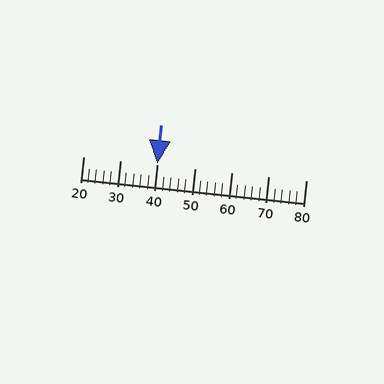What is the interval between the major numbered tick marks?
The major tick marks are spaced 10 units apart.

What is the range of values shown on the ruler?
The ruler shows values from 20 to 80.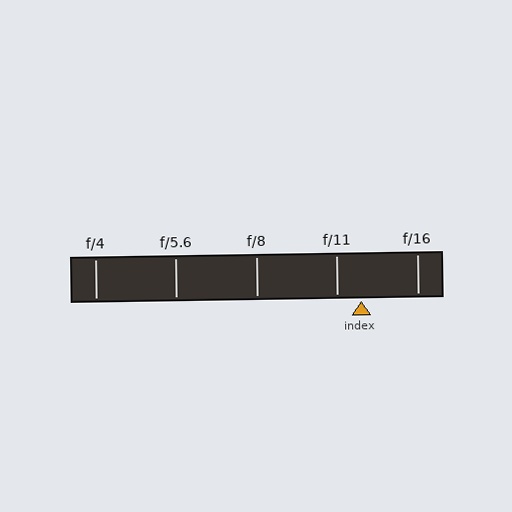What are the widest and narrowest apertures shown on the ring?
The widest aperture shown is f/4 and the narrowest is f/16.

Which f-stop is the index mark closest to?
The index mark is closest to f/11.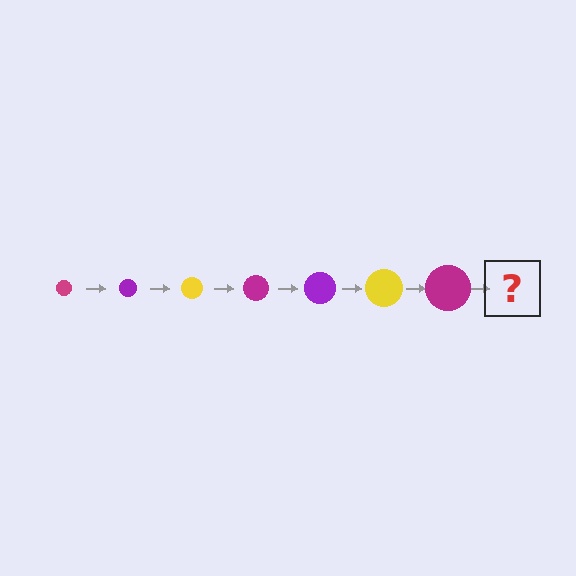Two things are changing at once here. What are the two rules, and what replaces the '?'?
The two rules are that the circle grows larger each step and the color cycles through magenta, purple, and yellow. The '?' should be a purple circle, larger than the previous one.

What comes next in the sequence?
The next element should be a purple circle, larger than the previous one.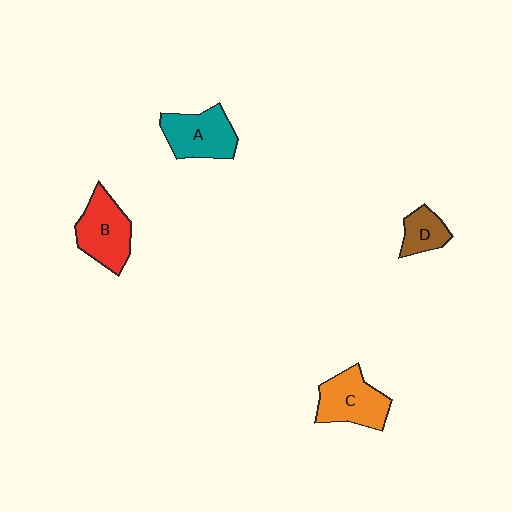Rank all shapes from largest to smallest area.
From largest to smallest: B (red), A (teal), C (orange), D (brown).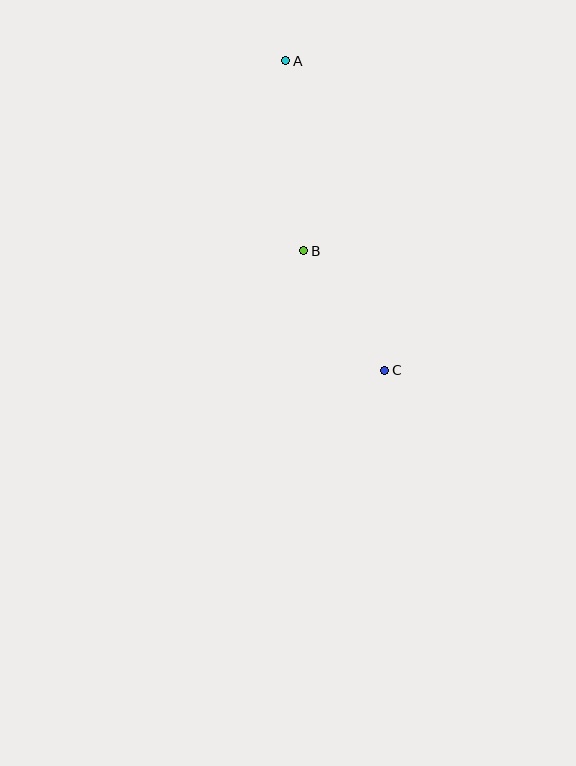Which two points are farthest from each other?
Points A and C are farthest from each other.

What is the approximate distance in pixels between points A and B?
The distance between A and B is approximately 191 pixels.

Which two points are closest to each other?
Points B and C are closest to each other.